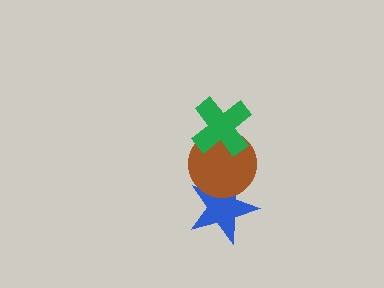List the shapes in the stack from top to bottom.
From top to bottom: the green cross, the brown circle, the blue star.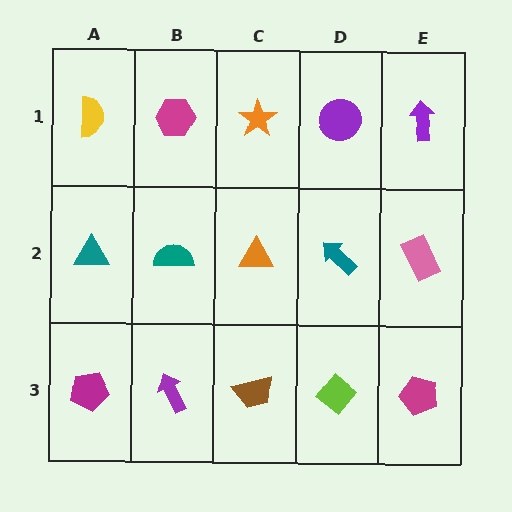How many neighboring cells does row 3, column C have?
3.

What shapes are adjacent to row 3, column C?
An orange triangle (row 2, column C), a purple arrow (row 3, column B), a lime diamond (row 3, column D).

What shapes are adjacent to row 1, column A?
A teal triangle (row 2, column A), a magenta hexagon (row 1, column B).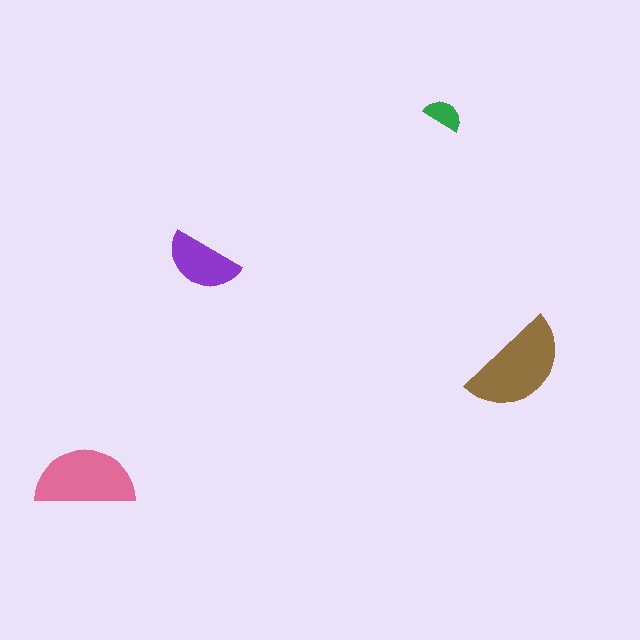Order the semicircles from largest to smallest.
the brown one, the pink one, the purple one, the green one.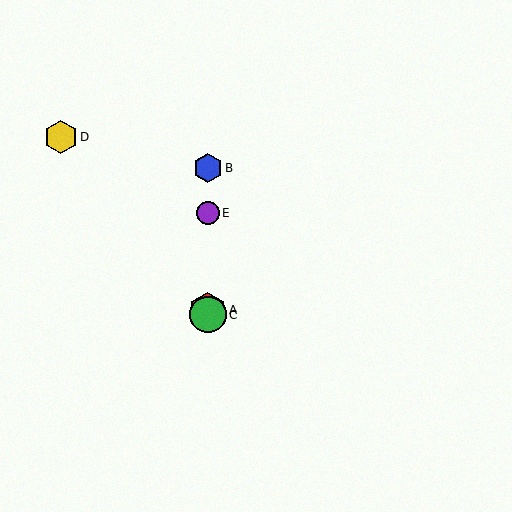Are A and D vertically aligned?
No, A is at x≈208 and D is at x≈61.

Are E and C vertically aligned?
Yes, both are at x≈208.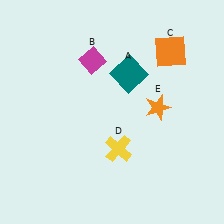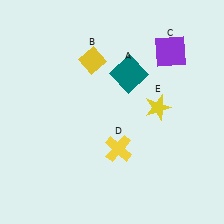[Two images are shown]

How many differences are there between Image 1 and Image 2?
There are 3 differences between the two images.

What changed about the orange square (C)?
In Image 1, C is orange. In Image 2, it changed to purple.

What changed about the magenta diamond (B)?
In Image 1, B is magenta. In Image 2, it changed to yellow.